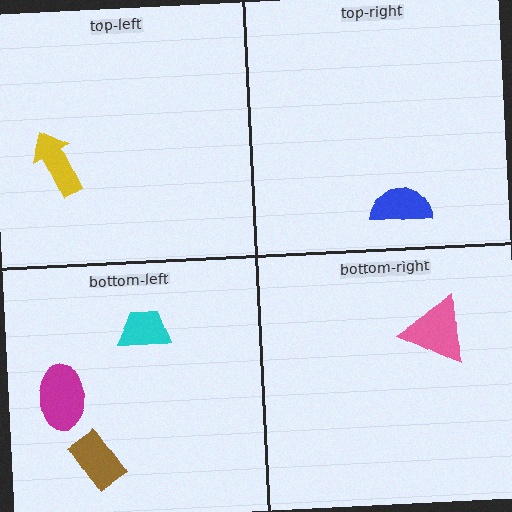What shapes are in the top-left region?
The yellow arrow.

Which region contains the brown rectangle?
The bottom-left region.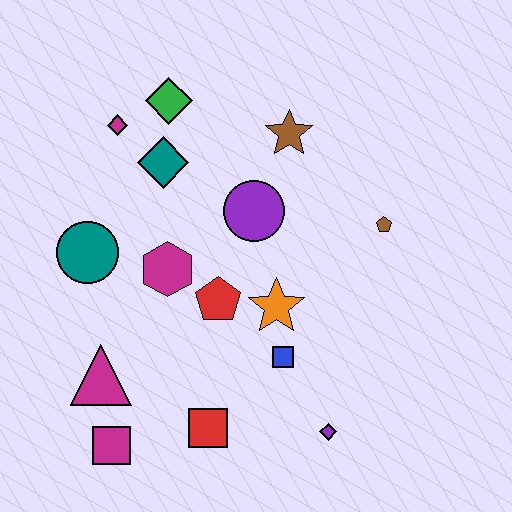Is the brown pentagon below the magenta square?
No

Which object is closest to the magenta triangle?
The magenta square is closest to the magenta triangle.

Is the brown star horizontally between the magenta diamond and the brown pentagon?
Yes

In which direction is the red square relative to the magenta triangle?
The red square is to the right of the magenta triangle.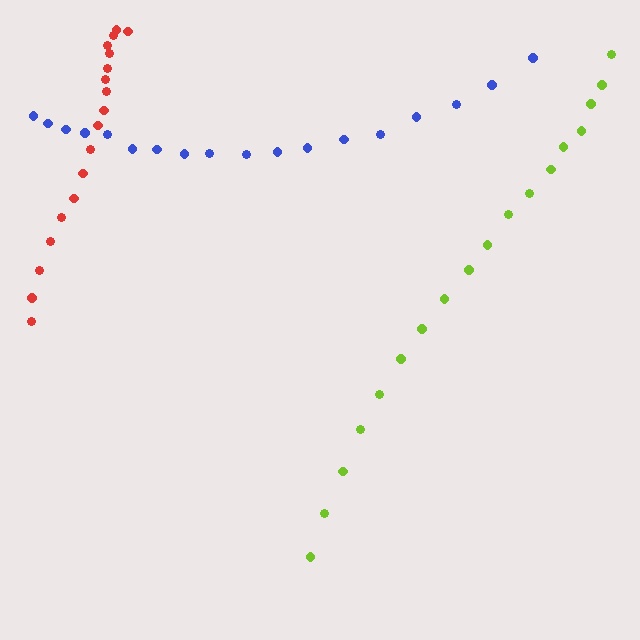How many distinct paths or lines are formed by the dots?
There are 3 distinct paths.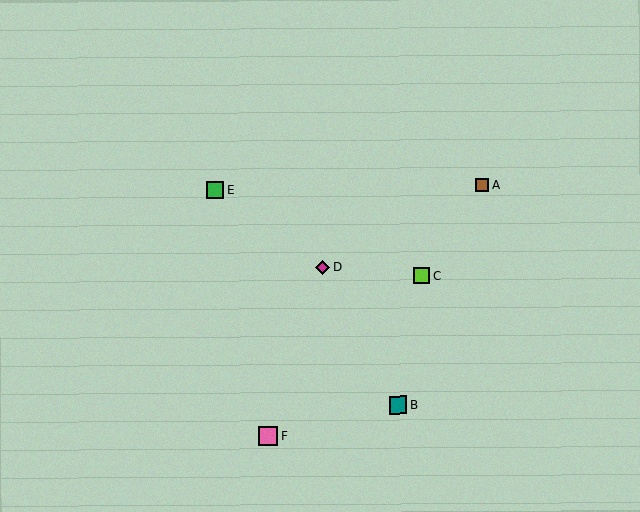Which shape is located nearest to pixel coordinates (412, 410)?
The teal square (labeled B) at (398, 405) is nearest to that location.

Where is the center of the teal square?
The center of the teal square is at (398, 405).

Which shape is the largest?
The pink square (labeled F) is the largest.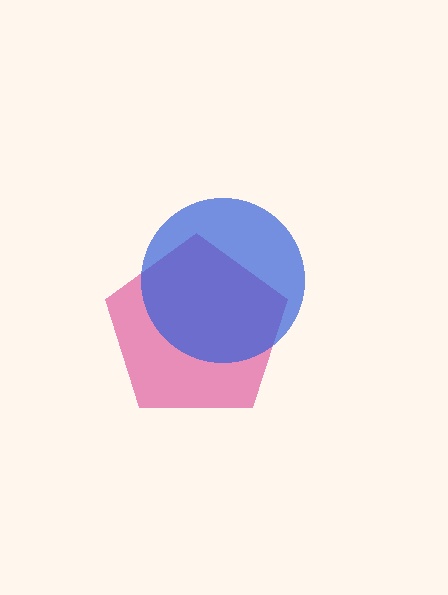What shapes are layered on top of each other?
The layered shapes are: a magenta pentagon, a blue circle.